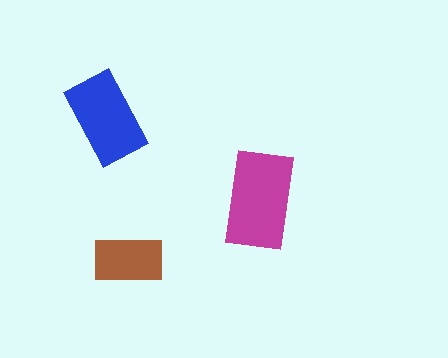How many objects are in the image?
There are 3 objects in the image.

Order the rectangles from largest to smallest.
the magenta one, the blue one, the brown one.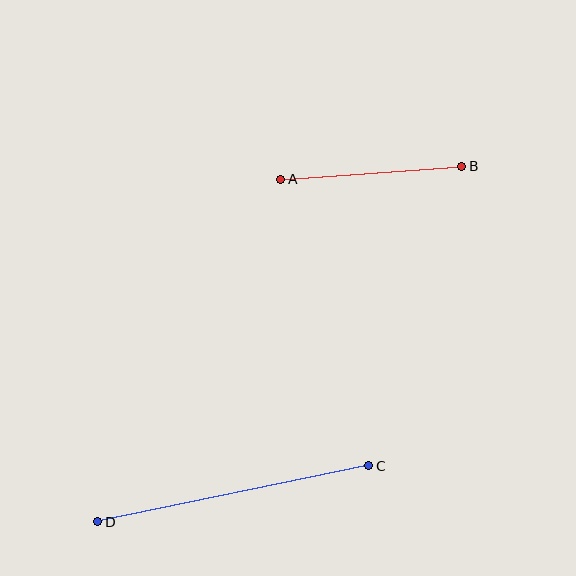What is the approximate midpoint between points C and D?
The midpoint is at approximately (233, 494) pixels.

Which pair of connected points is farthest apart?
Points C and D are farthest apart.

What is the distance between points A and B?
The distance is approximately 182 pixels.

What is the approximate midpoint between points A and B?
The midpoint is at approximately (371, 173) pixels.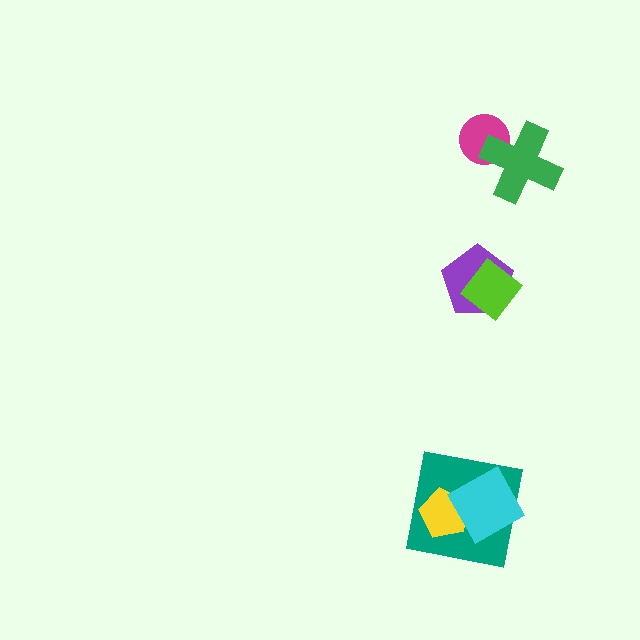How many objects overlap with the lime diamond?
1 object overlaps with the lime diamond.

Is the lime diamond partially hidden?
No, no other shape covers it.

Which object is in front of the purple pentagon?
The lime diamond is in front of the purple pentagon.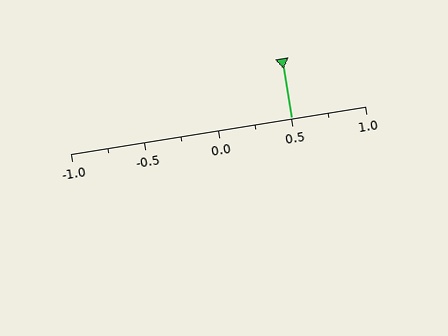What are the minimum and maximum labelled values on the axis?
The axis runs from -1.0 to 1.0.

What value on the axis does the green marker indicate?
The marker indicates approximately 0.5.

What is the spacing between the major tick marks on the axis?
The major ticks are spaced 0.5 apart.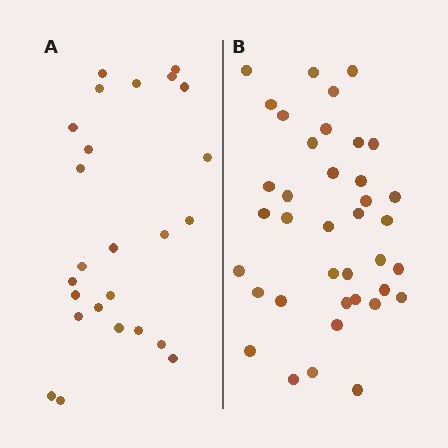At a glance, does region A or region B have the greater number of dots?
Region B (the right region) has more dots.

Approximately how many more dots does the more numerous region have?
Region B has approximately 15 more dots than region A.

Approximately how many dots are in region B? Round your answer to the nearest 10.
About 40 dots. (The exact count is 38, which rounds to 40.)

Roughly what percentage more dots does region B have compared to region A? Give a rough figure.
About 50% more.